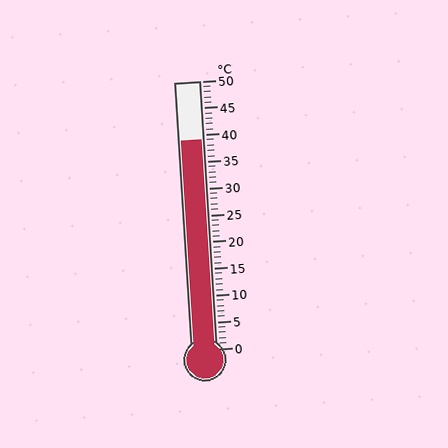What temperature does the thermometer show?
The thermometer shows approximately 39°C.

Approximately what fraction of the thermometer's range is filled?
The thermometer is filled to approximately 80% of its range.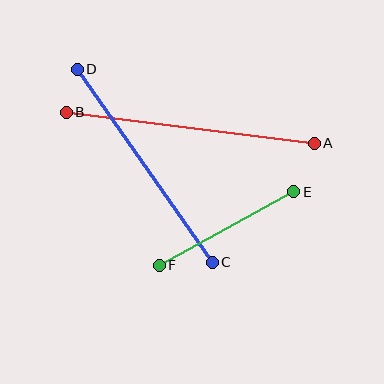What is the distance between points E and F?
The distance is approximately 153 pixels.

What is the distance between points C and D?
The distance is approximately 236 pixels.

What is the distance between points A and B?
The distance is approximately 250 pixels.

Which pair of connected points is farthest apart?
Points A and B are farthest apart.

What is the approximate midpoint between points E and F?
The midpoint is at approximately (226, 228) pixels.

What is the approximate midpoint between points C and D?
The midpoint is at approximately (145, 166) pixels.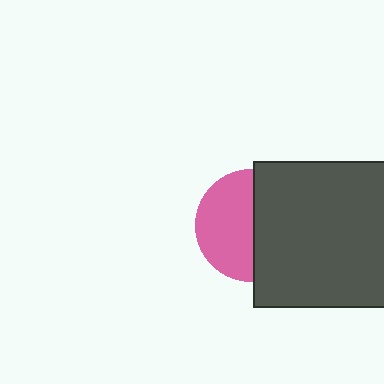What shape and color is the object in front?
The object in front is a dark gray rectangle.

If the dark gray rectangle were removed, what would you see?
You would see the complete pink circle.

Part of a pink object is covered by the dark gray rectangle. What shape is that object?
It is a circle.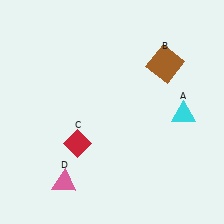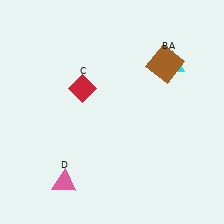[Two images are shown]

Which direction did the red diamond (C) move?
The red diamond (C) moved up.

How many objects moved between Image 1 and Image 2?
2 objects moved between the two images.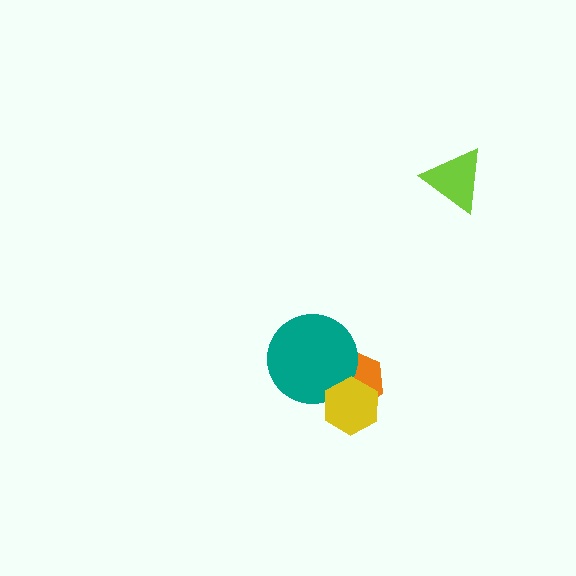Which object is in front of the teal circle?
The yellow hexagon is in front of the teal circle.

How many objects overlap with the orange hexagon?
2 objects overlap with the orange hexagon.